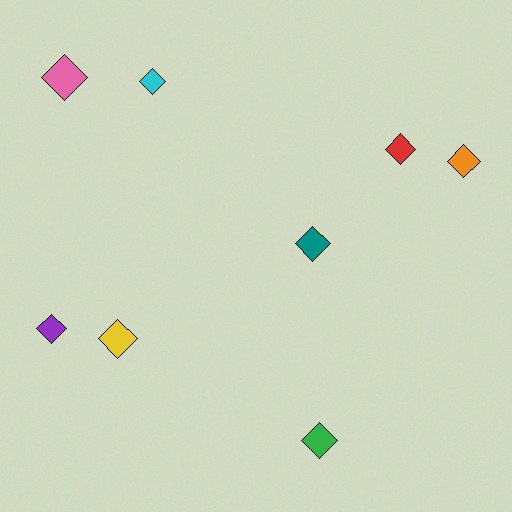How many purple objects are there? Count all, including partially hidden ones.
There is 1 purple object.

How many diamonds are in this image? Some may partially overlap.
There are 8 diamonds.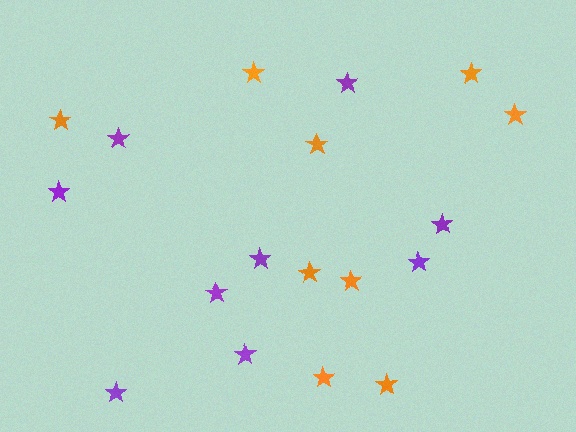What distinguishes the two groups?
There are 2 groups: one group of orange stars (9) and one group of purple stars (9).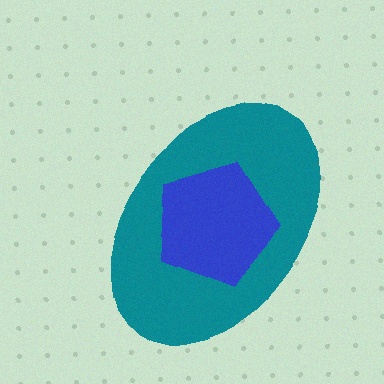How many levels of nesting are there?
2.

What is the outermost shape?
The teal ellipse.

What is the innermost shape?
The blue pentagon.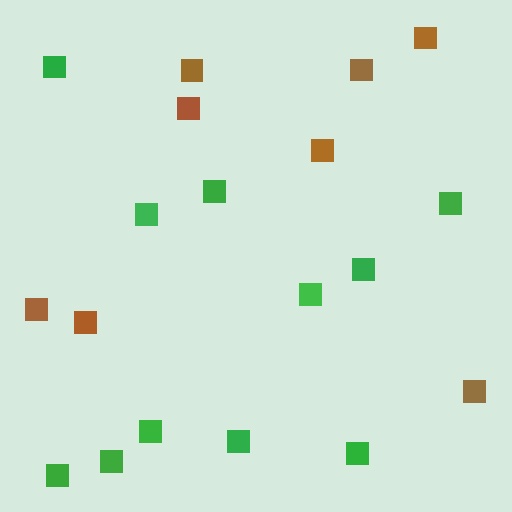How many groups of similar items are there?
There are 2 groups: one group of brown squares (8) and one group of green squares (11).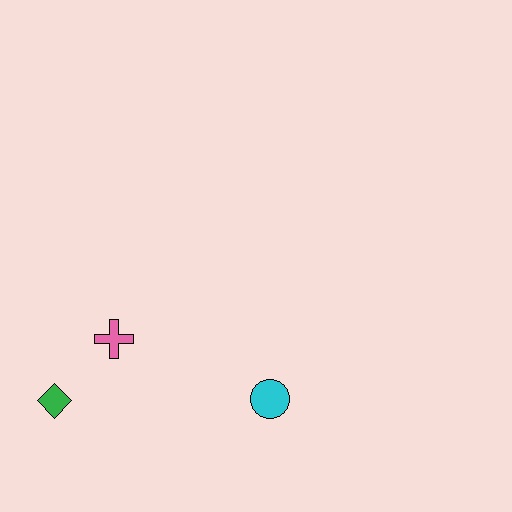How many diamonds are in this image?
There is 1 diamond.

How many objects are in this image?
There are 3 objects.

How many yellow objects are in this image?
There are no yellow objects.